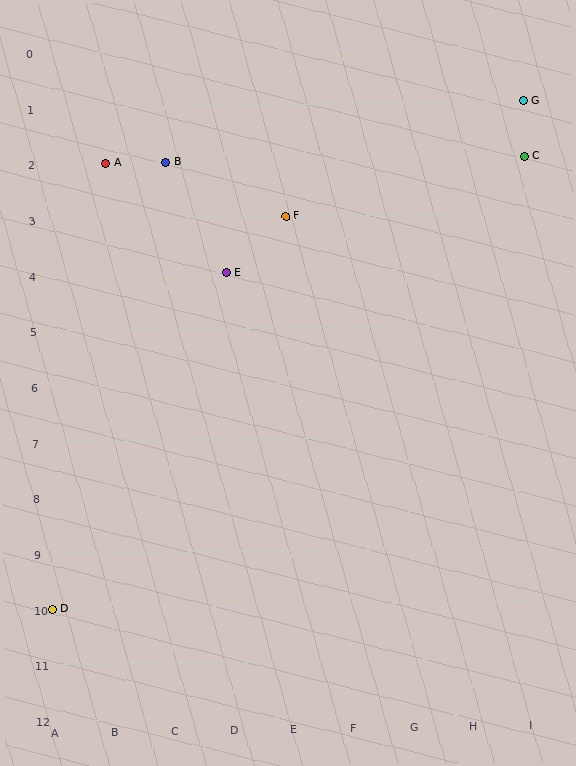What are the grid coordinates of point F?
Point F is at grid coordinates (E, 3).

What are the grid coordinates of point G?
Point G is at grid coordinates (I, 1).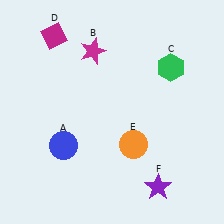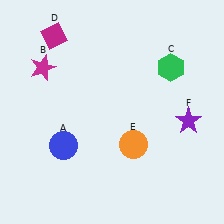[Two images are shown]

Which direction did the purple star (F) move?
The purple star (F) moved up.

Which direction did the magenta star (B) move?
The magenta star (B) moved left.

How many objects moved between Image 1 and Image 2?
2 objects moved between the two images.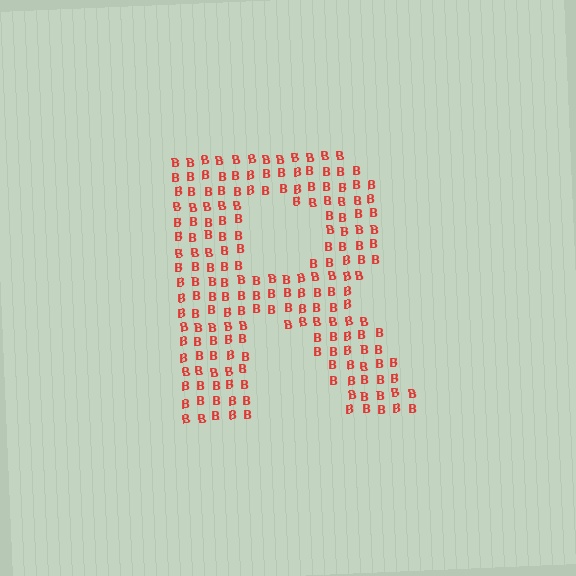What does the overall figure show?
The overall figure shows the letter R.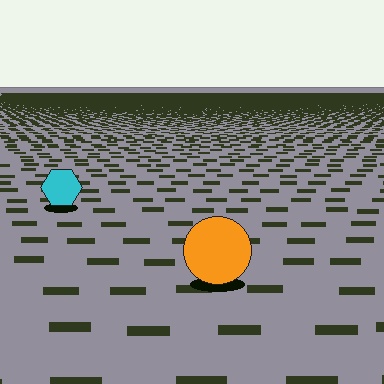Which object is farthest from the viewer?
The cyan hexagon is farthest from the viewer. It appears smaller and the ground texture around it is denser.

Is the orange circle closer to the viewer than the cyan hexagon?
Yes. The orange circle is closer — you can tell from the texture gradient: the ground texture is coarser near it.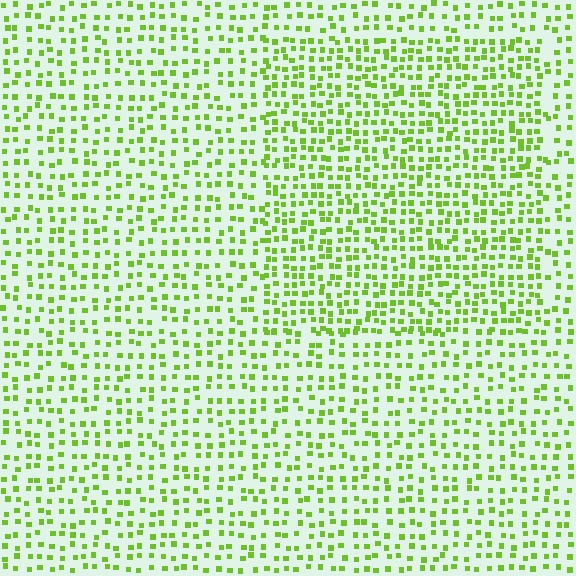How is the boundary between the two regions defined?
The boundary is defined by a change in element density (approximately 1.5x ratio). All elements are the same color, size, and shape.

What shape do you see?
I see a rectangle.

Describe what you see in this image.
The image contains small lime elements arranged at two different densities. A rectangle-shaped region is visible where the elements are more densely packed than the surrounding area.